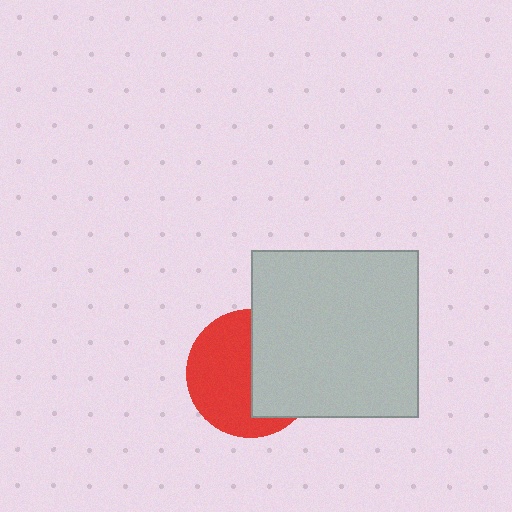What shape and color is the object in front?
The object in front is a light gray square.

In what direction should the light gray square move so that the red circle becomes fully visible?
The light gray square should move right. That is the shortest direction to clear the overlap and leave the red circle fully visible.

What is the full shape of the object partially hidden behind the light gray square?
The partially hidden object is a red circle.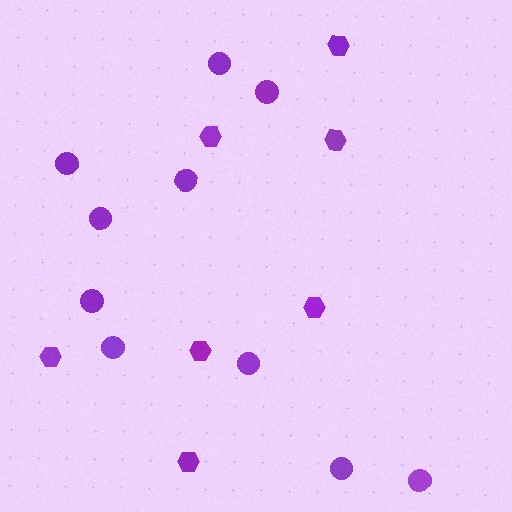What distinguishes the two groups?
There are 2 groups: one group of hexagons (7) and one group of circles (10).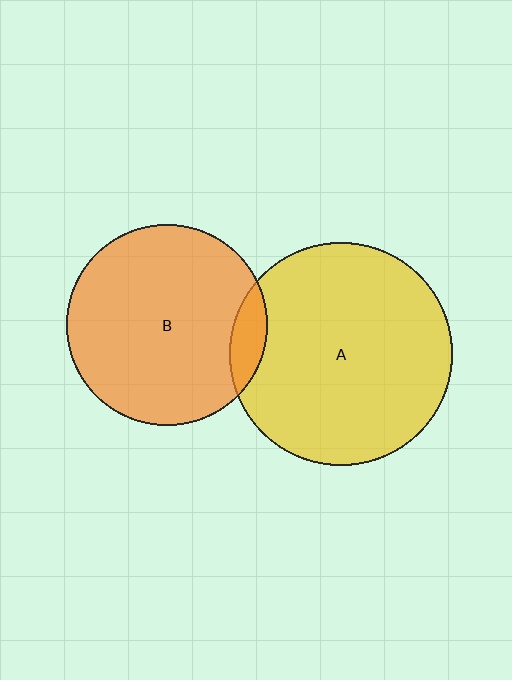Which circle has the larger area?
Circle A (yellow).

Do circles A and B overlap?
Yes.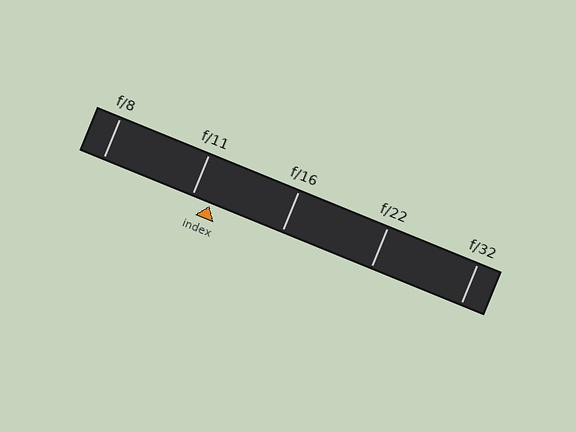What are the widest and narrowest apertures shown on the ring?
The widest aperture shown is f/8 and the narrowest is f/32.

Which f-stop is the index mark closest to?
The index mark is closest to f/11.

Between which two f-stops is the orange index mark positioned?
The index mark is between f/11 and f/16.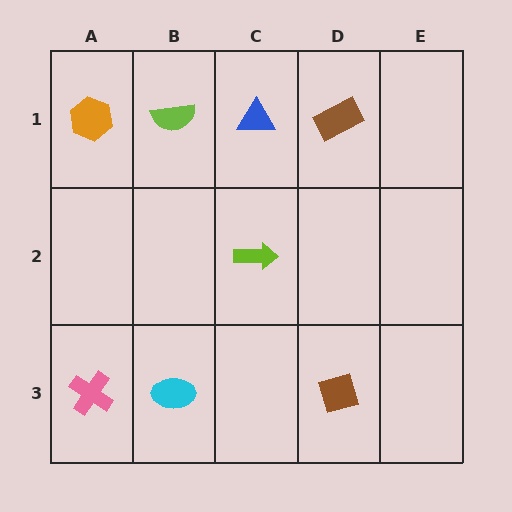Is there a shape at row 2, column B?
No, that cell is empty.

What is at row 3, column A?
A pink cross.